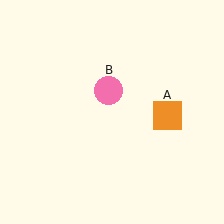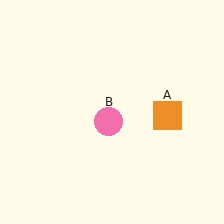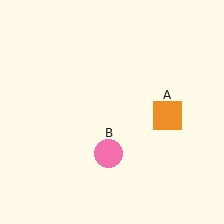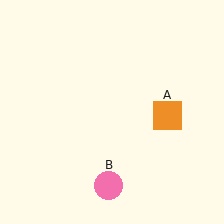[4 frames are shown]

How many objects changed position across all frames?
1 object changed position: pink circle (object B).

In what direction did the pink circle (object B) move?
The pink circle (object B) moved down.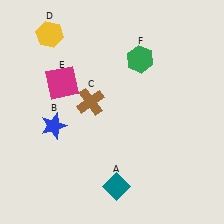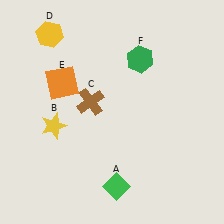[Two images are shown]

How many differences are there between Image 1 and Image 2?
There are 3 differences between the two images.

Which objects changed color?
A changed from teal to green. B changed from blue to yellow. E changed from magenta to orange.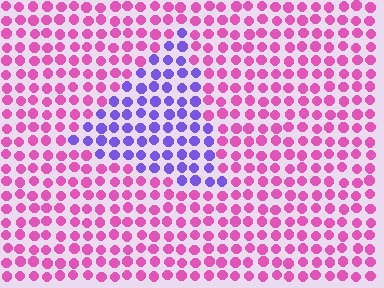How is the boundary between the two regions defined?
The boundary is defined purely by a slight shift in hue (about 62 degrees). Spacing, size, and orientation are identical on both sides.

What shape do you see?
I see a triangle.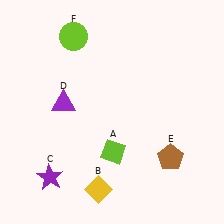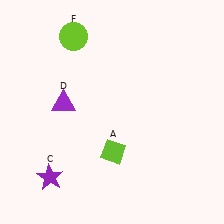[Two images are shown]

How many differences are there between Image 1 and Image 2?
There are 2 differences between the two images.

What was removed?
The brown pentagon (E), the yellow diamond (B) were removed in Image 2.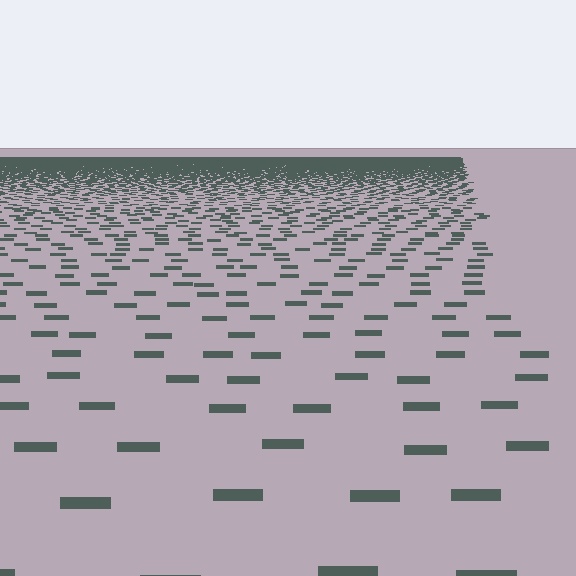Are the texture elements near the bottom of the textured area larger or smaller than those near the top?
Larger. Near the bottom, elements are closer to the viewer and appear at a bigger on-screen size.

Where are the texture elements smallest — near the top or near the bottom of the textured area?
Near the top.